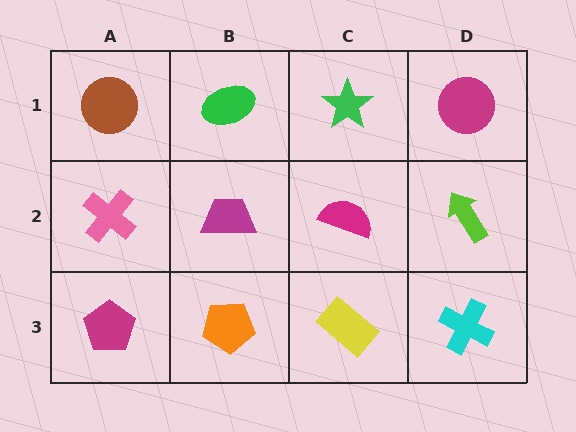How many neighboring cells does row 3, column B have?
3.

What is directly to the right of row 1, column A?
A green ellipse.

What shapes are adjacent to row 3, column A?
A pink cross (row 2, column A), an orange pentagon (row 3, column B).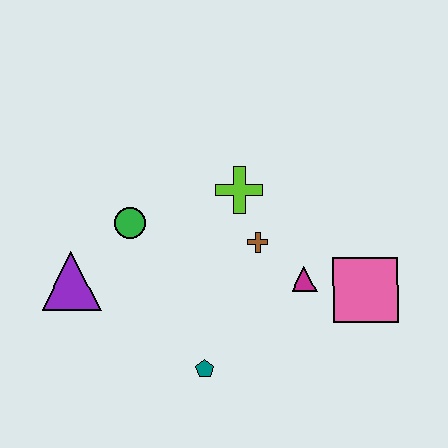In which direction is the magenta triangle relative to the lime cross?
The magenta triangle is below the lime cross.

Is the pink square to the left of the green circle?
No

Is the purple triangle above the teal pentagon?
Yes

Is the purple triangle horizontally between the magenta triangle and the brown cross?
No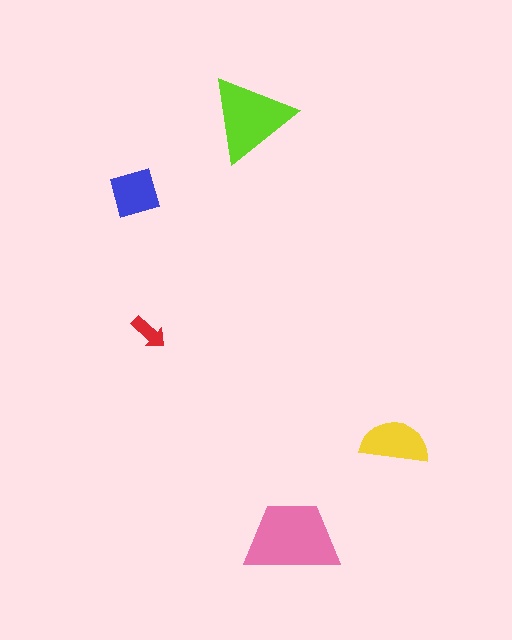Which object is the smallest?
The red arrow.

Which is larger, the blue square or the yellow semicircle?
The yellow semicircle.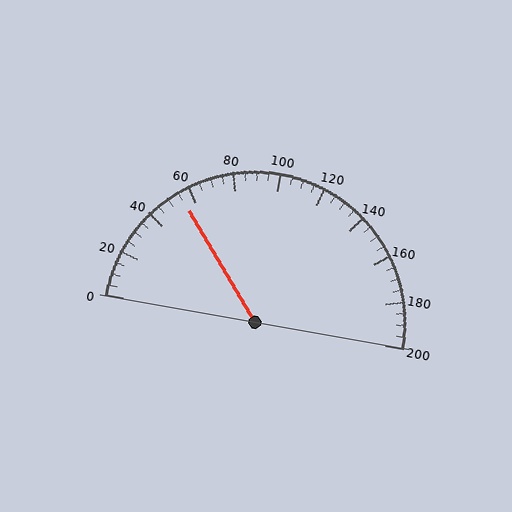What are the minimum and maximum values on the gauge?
The gauge ranges from 0 to 200.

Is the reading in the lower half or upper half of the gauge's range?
The reading is in the lower half of the range (0 to 200).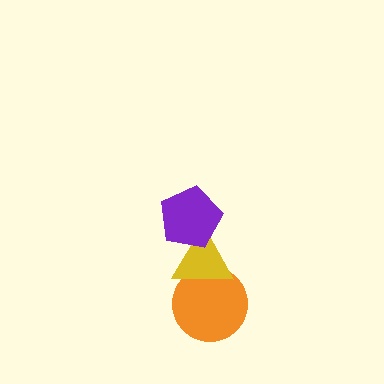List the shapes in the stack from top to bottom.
From top to bottom: the purple pentagon, the yellow triangle, the orange circle.